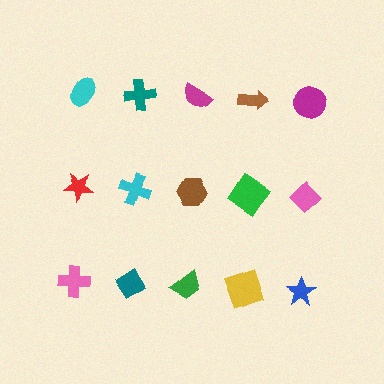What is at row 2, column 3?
A brown hexagon.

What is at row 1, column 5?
A magenta circle.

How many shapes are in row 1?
5 shapes.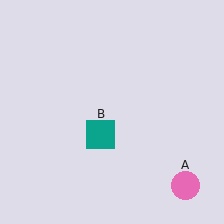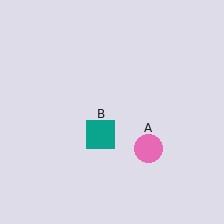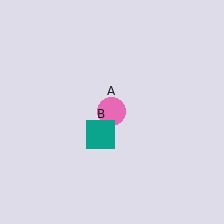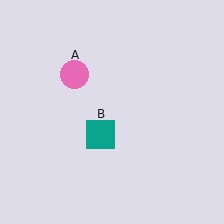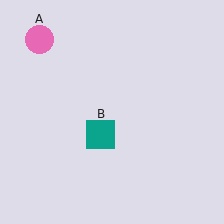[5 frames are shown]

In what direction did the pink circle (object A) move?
The pink circle (object A) moved up and to the left.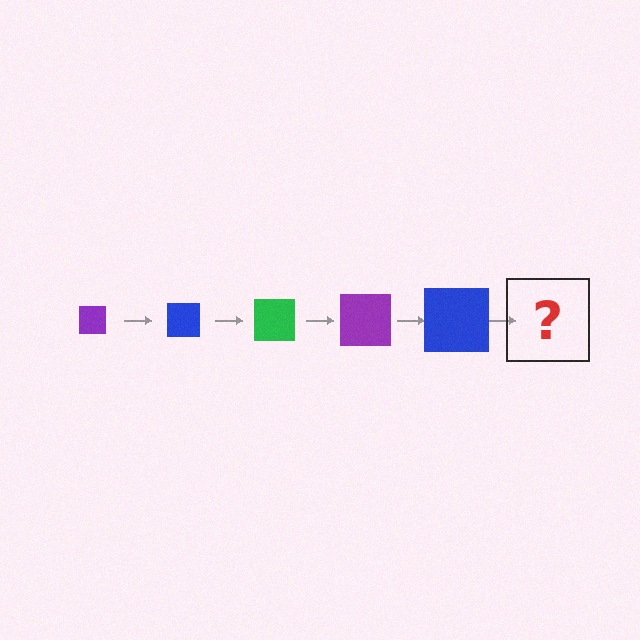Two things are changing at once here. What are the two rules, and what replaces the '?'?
The two rules are that the square grows larger each step and the color cycles through purple, blue, and green. The '?' should be a green square, larger than the previous one.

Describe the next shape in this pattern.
It should be a green square, larger than the previous one.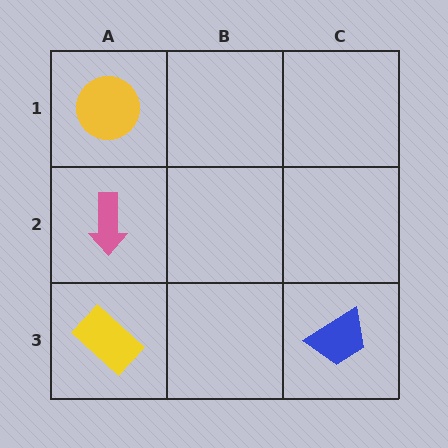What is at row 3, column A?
A yellow rectangle.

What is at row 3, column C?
A blue trapezoid.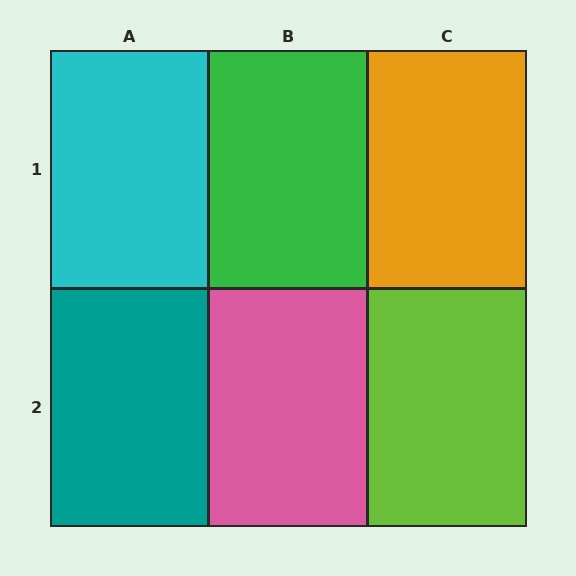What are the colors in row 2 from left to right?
Teal, pink, lime.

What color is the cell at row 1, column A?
Cyan.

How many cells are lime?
1 cell is lime.